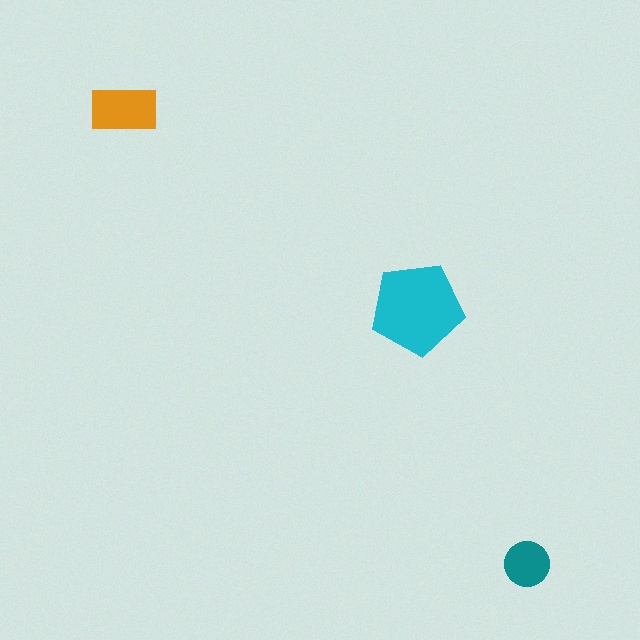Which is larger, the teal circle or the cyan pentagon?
The cyan pentagon.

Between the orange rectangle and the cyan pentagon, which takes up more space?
The cyan pentagon.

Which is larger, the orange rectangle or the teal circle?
The orange rectangle.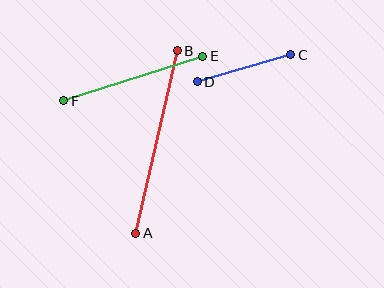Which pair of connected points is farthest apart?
Points A and B are farthest apart.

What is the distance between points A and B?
The distance is approximately 187 pixels.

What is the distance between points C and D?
The distance is approximately 97 pixels.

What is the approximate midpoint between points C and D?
The midpoint is at approximately (244, 68) pixels.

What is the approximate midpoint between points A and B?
The midpoint is at approximately (157, 142) pixels.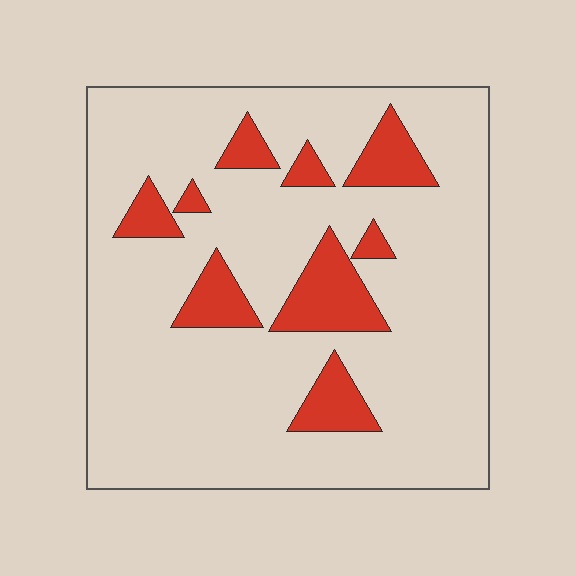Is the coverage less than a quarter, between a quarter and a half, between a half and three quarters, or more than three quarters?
Less than a quarter.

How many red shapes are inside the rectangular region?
9.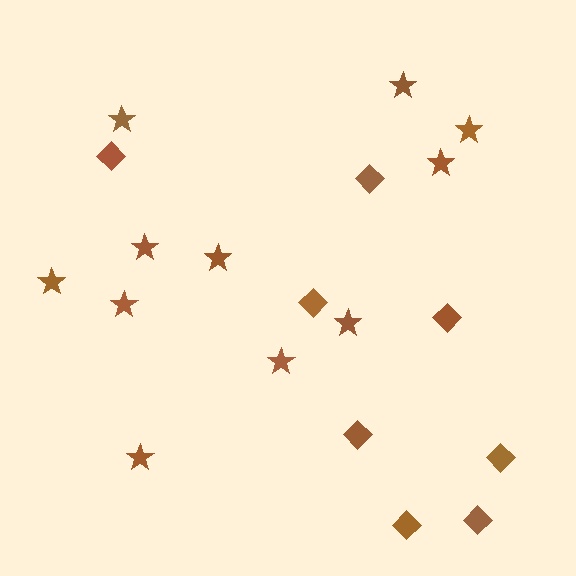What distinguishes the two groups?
There are 2 groups: one group of diamonds (8) and one group of stars (11).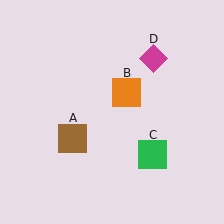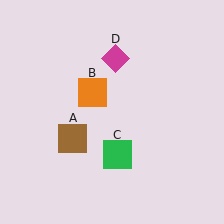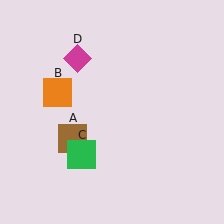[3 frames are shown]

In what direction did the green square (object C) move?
The green square (object C) moved left.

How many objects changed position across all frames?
3 objects changed position: orange square (object B), green square (object C), magenta diamond (object D).